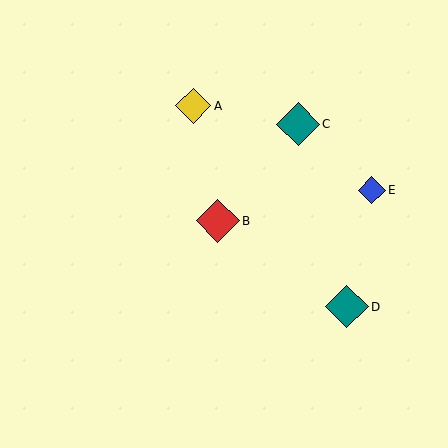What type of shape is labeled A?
Shape A is a yellow diamond.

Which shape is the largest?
The red diamond (labeled B) is the largest.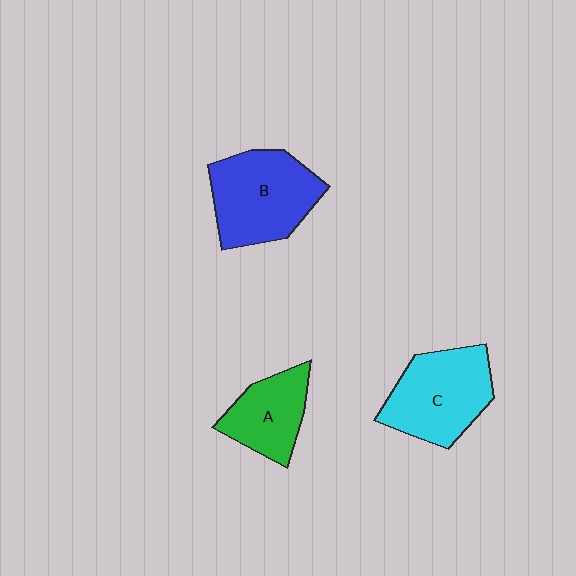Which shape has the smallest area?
Shape A (green).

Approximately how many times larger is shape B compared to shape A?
Approximately 1.5 times.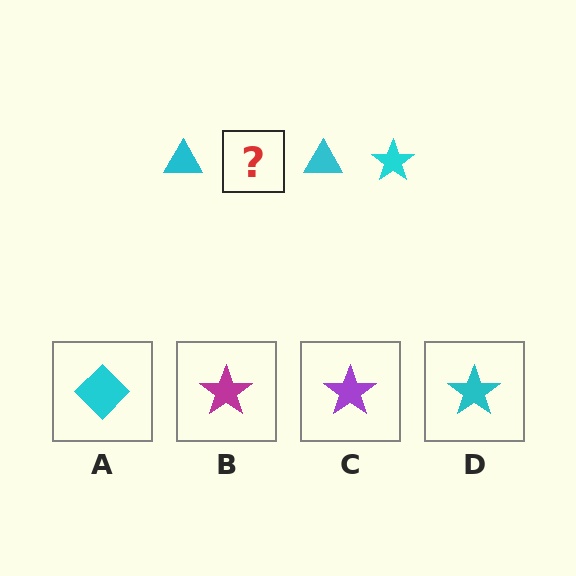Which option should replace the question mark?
Option D.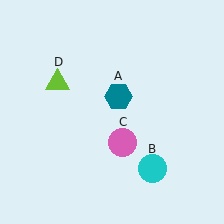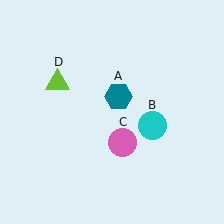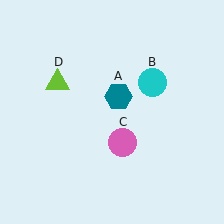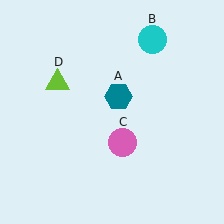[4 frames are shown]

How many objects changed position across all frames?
1 object changed position: cyan circle (object B).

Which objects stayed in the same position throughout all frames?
Teal hexagon (object A) and pink circle (object C) and lime triangle (object D) remained stationary.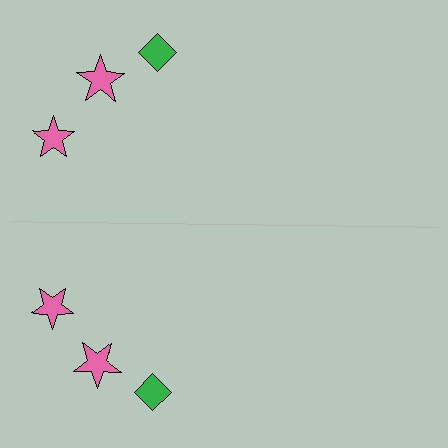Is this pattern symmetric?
Yes, this pattern has bilateral (reflection) symmetry.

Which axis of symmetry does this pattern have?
The pattern has a horizontal axis of symmetry running through the center of the image.